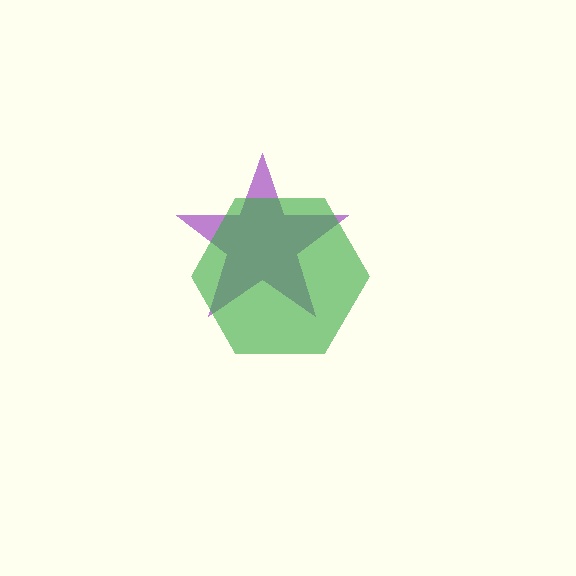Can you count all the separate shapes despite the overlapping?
Yes, there are 2 separate shapes.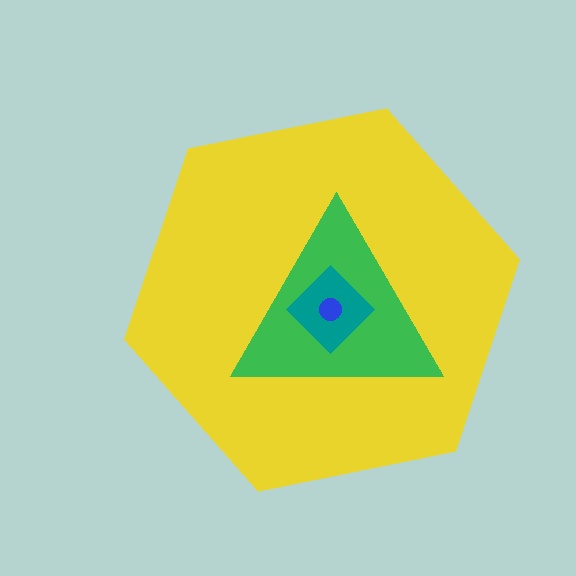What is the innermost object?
The blue circle.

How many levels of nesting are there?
4.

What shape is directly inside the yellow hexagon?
The green triangle.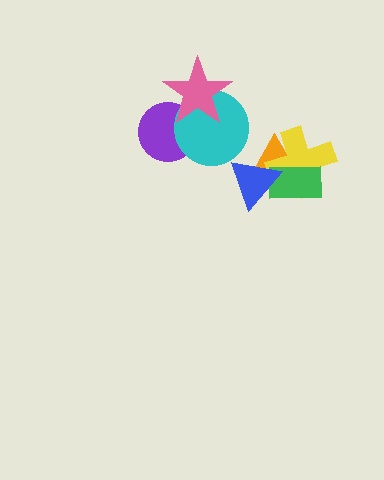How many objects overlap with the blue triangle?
3 objects overlap with the blue triangle.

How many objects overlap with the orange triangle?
3 objects overlap with the orange triangle.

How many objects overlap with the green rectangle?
3 objects overlap with the green rectangle.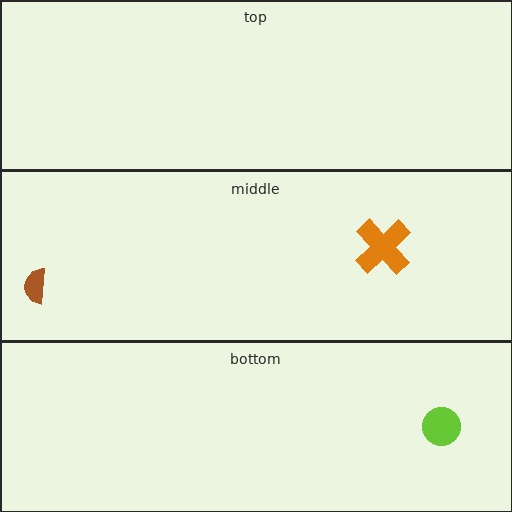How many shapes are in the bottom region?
1.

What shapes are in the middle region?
The orange cross, the brown semicircle.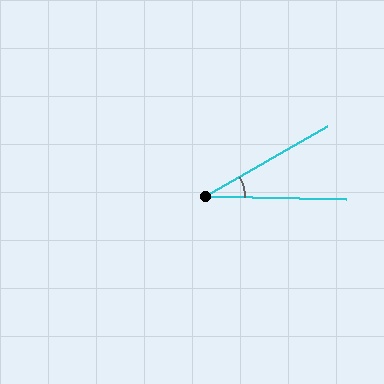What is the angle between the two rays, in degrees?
Approximately 31 degrees.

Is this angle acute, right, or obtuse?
It is acute.